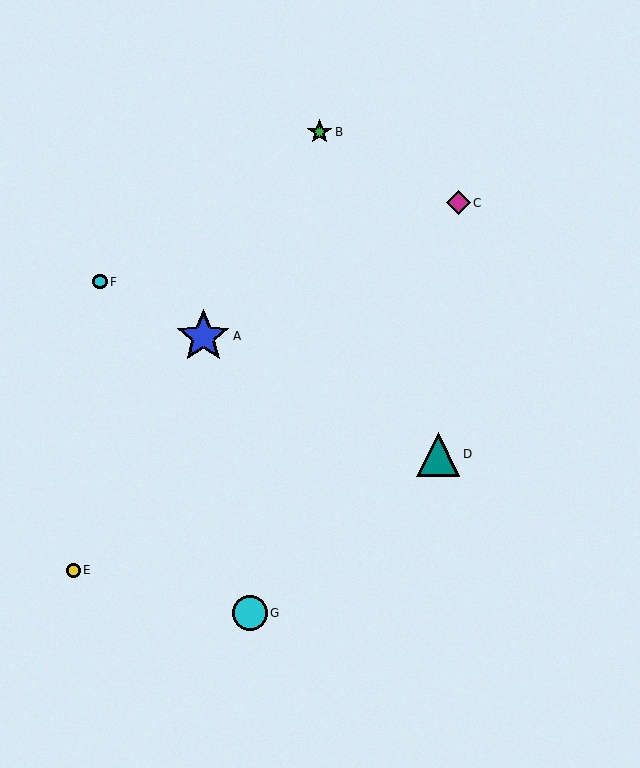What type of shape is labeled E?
Shape E is a yellow circle.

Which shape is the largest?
The blue star (labeled A) is the largest.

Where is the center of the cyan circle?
The center of the cyan circle is at (250, 613).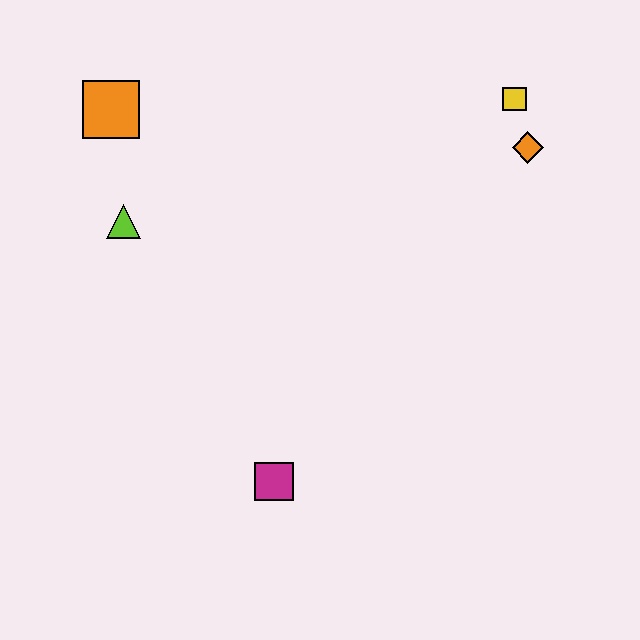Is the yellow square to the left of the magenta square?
No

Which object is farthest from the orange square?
The orange diamond is farthest from the orange square.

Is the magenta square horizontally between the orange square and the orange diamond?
Yes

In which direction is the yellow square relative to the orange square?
The yellow square is to the right of the orange square.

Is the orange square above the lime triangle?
Yes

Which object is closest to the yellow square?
The orange diamond is closest to the yellow square.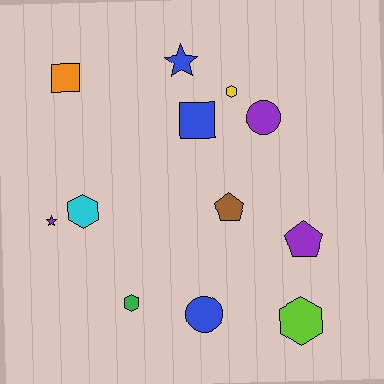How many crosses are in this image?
There are no crosses.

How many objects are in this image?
There are 12 objects.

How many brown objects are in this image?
There is 1 brown object.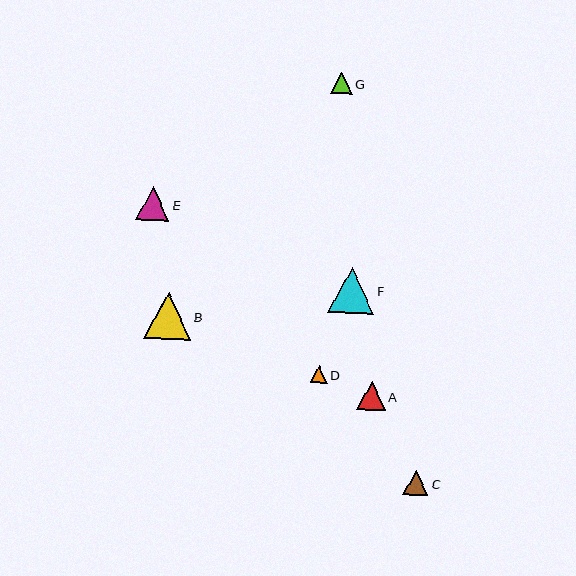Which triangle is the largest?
Triangle B is the largest with a size of approximately 46 pixels.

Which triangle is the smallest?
Triangle D is the smallest with a size of approximately 17 pixels.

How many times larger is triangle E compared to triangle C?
Triangle E is approximately 1.3 times the size of triangle C.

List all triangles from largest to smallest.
From largest to smallest: B, F, E, A, C, G, D.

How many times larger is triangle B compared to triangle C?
Triangle B is approximately 1.9 times the size of triangle C.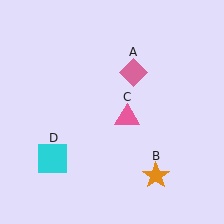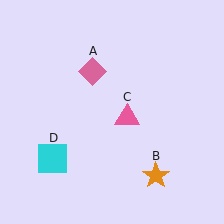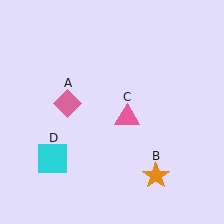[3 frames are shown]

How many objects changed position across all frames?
1 object changed position: pink diamond (object A).